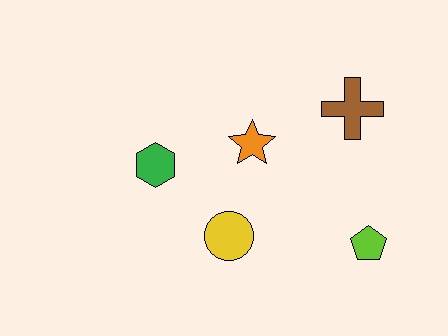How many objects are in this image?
There are 5 objects.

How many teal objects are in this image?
There are no teal objects.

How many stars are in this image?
There is 1 star.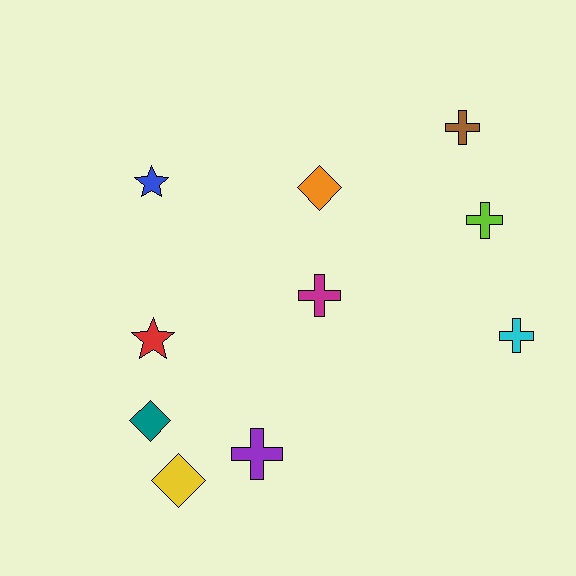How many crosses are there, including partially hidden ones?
There are 5 crosses.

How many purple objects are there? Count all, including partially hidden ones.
There is 1 purple object.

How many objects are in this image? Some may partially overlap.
There are 10 objects.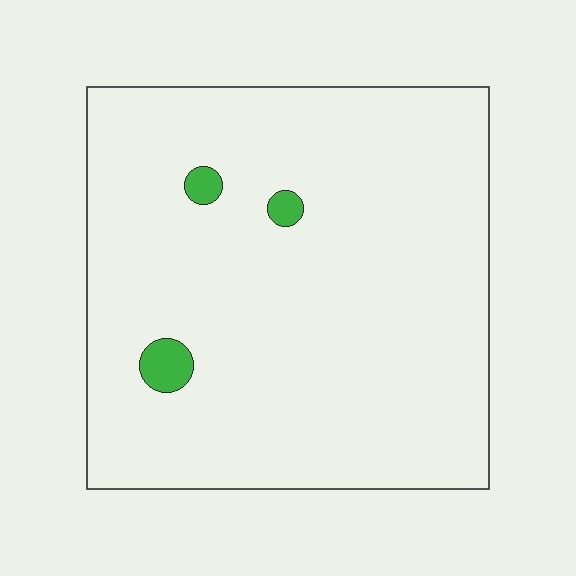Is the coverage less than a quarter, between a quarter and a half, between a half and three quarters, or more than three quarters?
Less than a quarter.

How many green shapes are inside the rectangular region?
3.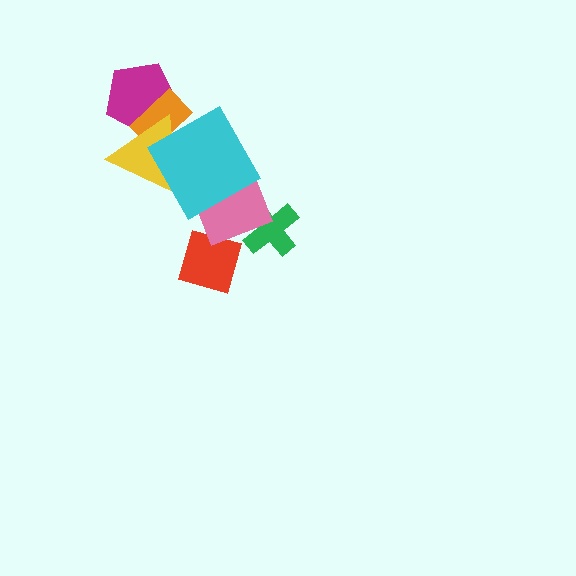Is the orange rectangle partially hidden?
Yes, it is partially covered by another shape.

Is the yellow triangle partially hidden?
Yes, it is partially covered by another shape.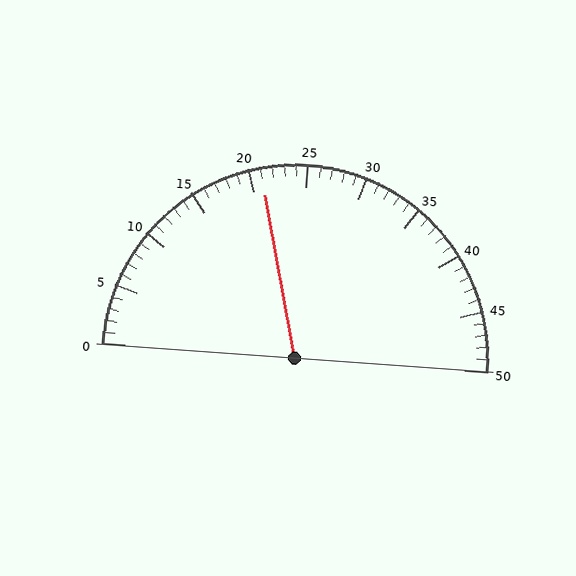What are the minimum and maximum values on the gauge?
The gauge ranges from 0 to 50.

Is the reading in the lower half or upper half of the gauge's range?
The reading is in the lower half of the range (0 to 50).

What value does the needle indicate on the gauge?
The needle indicates approximately 21.